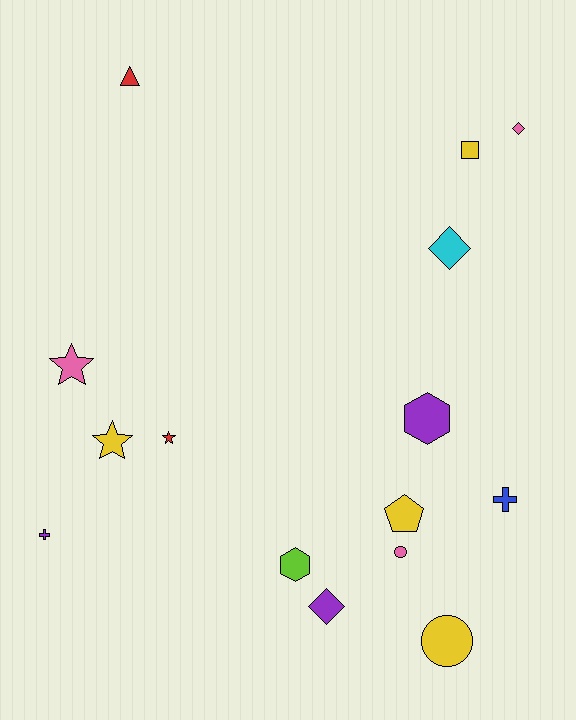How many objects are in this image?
There are 15 objects.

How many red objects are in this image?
There are 2 red objects.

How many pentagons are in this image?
There is 1 pentagon.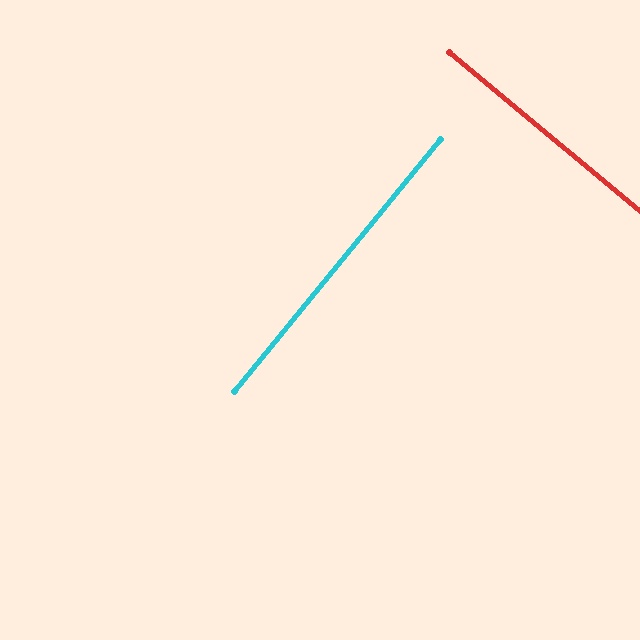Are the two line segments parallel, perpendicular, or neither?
Perpendicular — they meet at approximately 89°.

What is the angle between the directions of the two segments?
Approximately 89 degrees.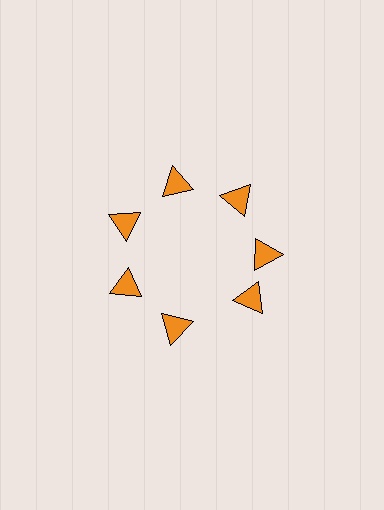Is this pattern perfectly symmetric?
No. The 7 orange triangles are arranged in a ring, but one element near the 5 o'clock position is rotated out of alignment along the ring, breaking the 7-fold rotational symmetry.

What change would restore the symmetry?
The symmetry would be restored by rotating it back into even spacing with its neighbors so that all 7 triangles sit at equal angles and equal distance from the center.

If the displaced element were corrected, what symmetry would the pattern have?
It would have 7-fold rotational symmetry — the pattern would map onto itself every 51 degrees.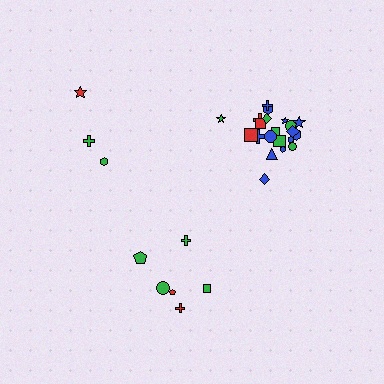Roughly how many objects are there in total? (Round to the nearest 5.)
Roughly 30 objects in total.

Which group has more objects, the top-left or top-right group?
The top-right group.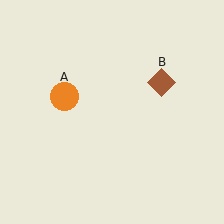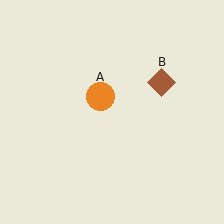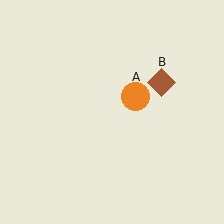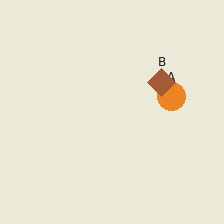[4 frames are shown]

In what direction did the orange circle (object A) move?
The orange circle (object A) moved right.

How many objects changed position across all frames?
1 object changed position: orange circle (object A).